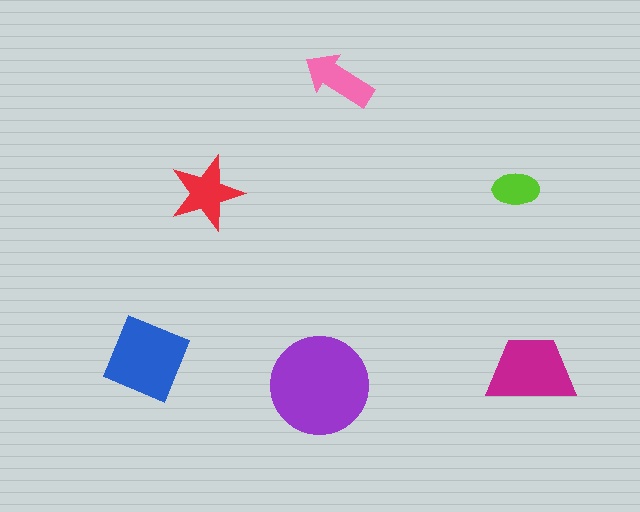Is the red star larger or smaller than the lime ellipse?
Larger.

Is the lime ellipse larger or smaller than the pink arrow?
Smaller.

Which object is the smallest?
The lime ellipse.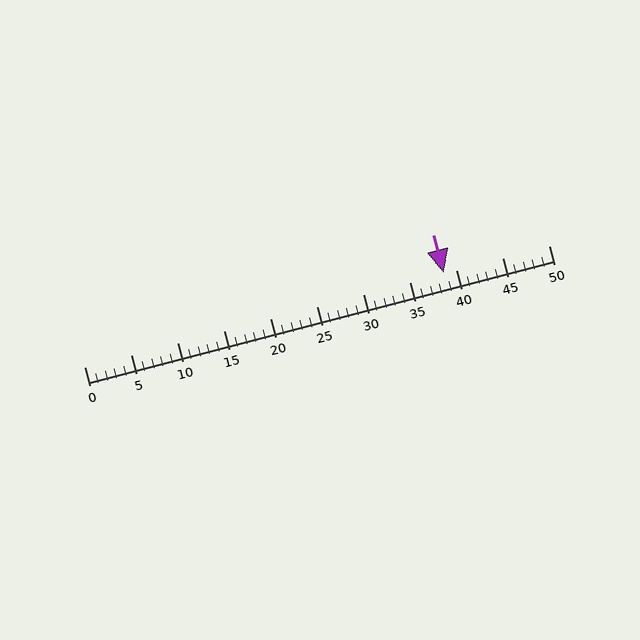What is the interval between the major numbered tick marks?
The major tick marks are spaced 5 units apart.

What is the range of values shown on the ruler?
The ruler shows values from 0 to 50.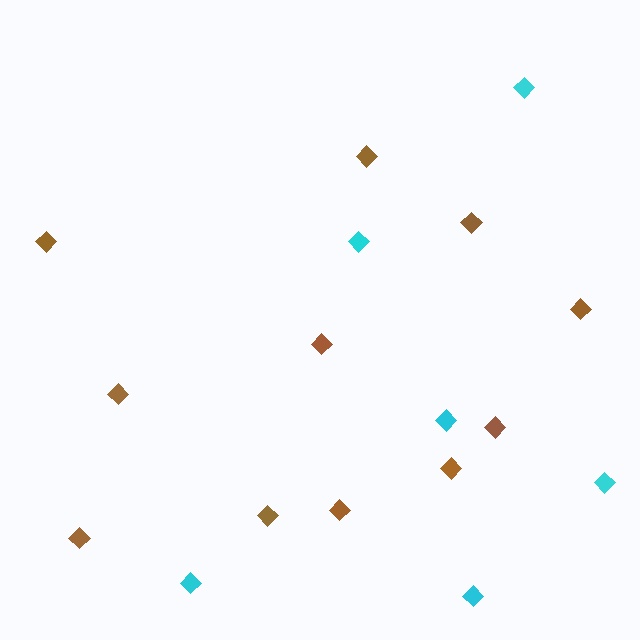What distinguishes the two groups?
There are 2 groups: one group of cyan diamonds (6) and one group of brown diamonds (11).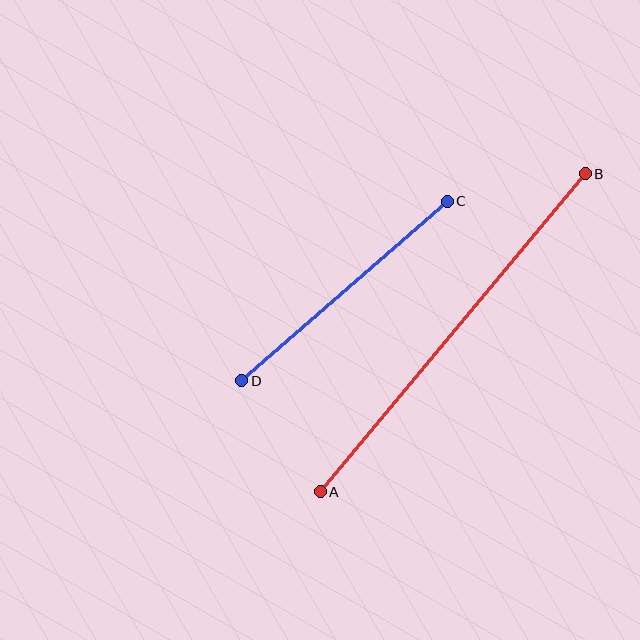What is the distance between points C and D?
The distance is approximately 273 pixels.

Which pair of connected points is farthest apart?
Points A and B are farthest apart.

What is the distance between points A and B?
The distance is approximately 414 pixels.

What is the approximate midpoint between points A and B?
The midpoint is at approximately (453, 333) pixels.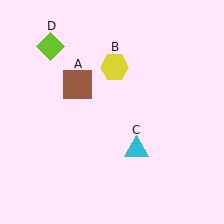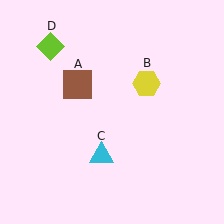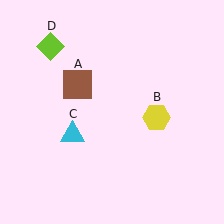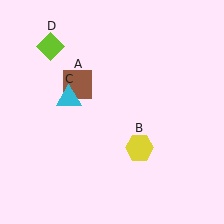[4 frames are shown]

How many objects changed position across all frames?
2 objects changed position: yellow hexagon (object B), cyan triangle (object C).